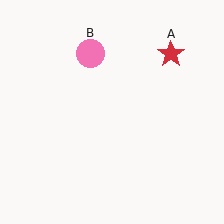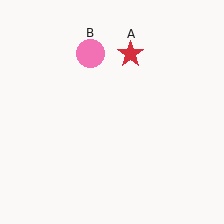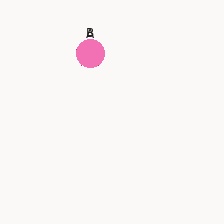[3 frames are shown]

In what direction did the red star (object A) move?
The red star (object A) moved left.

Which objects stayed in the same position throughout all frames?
Pink circle (object B) remained stationary.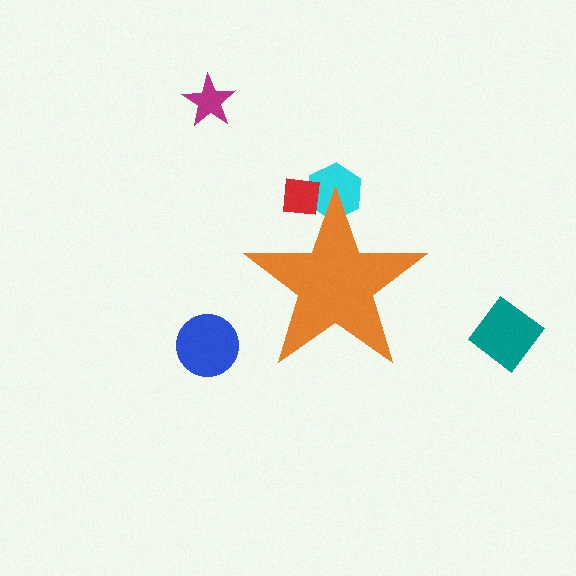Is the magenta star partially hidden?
No, the magenta star is fully visible.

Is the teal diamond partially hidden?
No, the teal diamond is fully visible.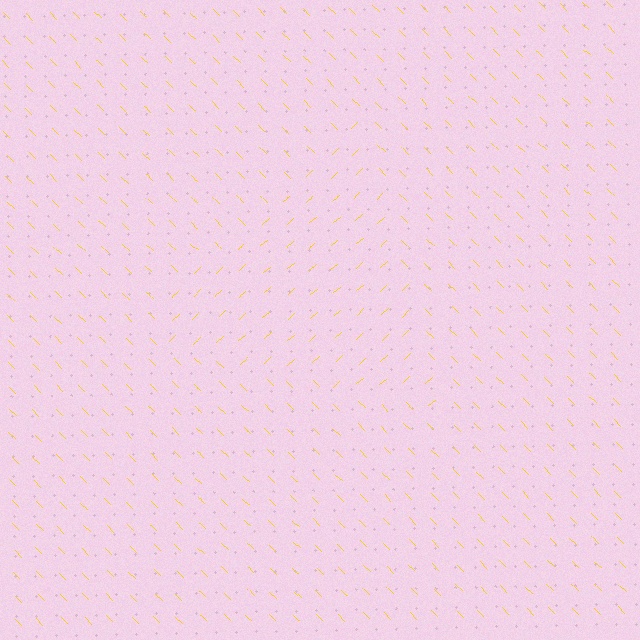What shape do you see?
I see a triangle.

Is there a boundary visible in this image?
Yes, there is a texture boundary formed by a change in line orientation.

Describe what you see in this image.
The image is filled with small yellow line segments. A triangle region in the image has lines oriented differently from the surrounding lines, creating a visible texture boundary.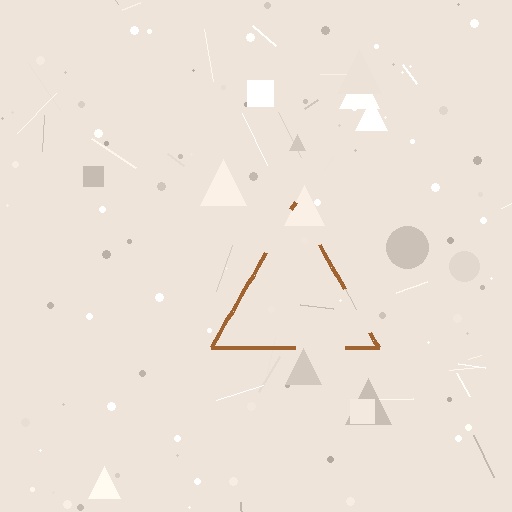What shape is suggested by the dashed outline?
The dashed outline suggests a triangle.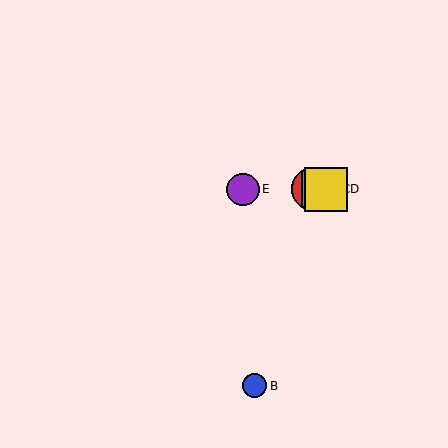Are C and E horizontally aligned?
Yes, both are at y≈189.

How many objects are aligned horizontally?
4 objects (A, C, D, E) are aligned horizontally.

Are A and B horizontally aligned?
No, A is at y≈189 and B is at y≈386.